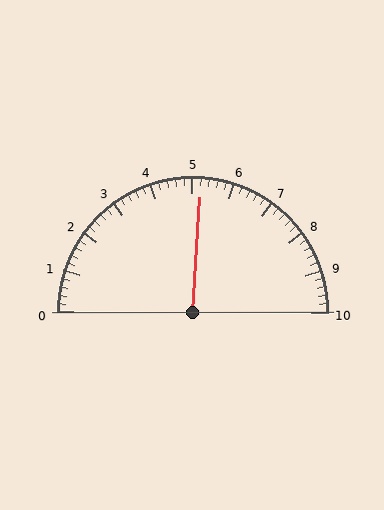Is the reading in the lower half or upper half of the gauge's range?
The reading is in the upper half of the range (0 to 10).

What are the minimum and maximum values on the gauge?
The gauge ranges from 0 to 10.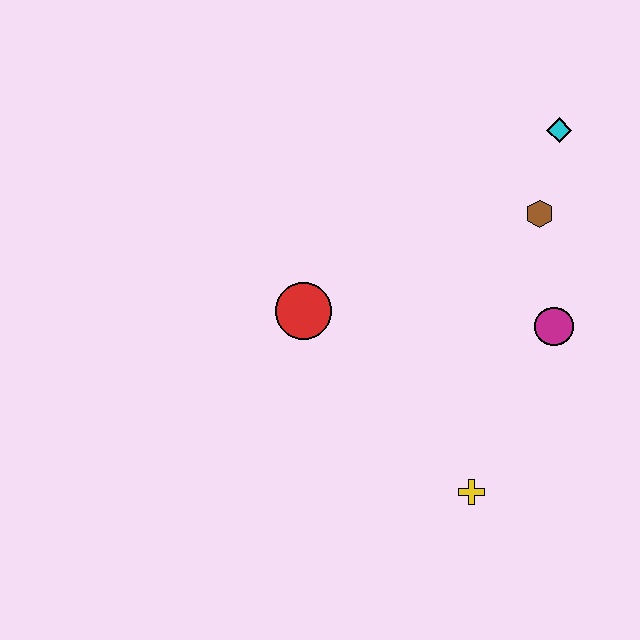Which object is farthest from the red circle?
The cyan diamond is farthest from the red circle.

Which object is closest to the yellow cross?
The magenta circle is closest to the yellow cross.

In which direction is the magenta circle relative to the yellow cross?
The magenta circle is above the yellow cross.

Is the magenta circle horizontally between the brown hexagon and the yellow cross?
No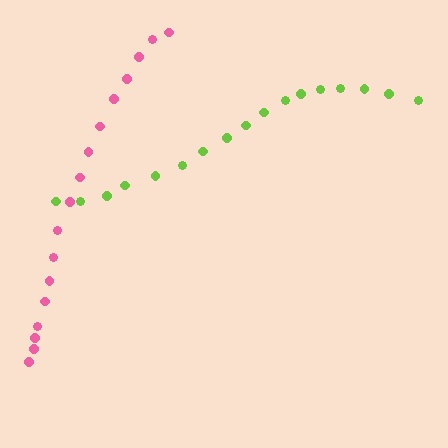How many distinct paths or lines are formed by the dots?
There are 2 distinct paths.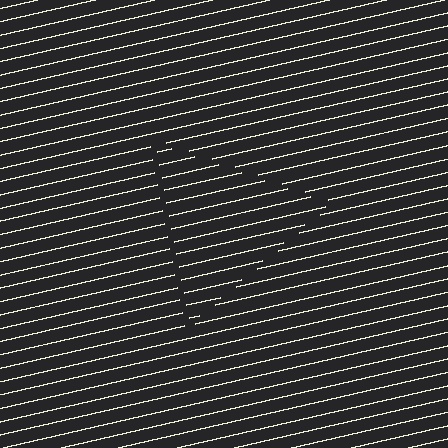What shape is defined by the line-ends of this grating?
An illusory triangle. The interior of the shape contains the same grating, shifted by half a period — the contour is defined by the phase discontinuity where line-ends from the inner and outer gratings abut.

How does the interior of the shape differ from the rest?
The interior of the shape contains the same grating, shifted by half a period — the contour is defined by the phase discontinuity where line-ends from the inner and outer gratings abut.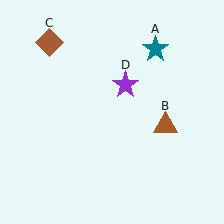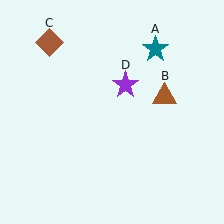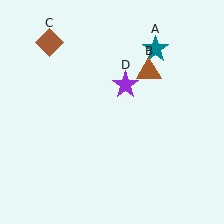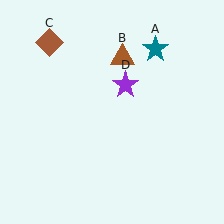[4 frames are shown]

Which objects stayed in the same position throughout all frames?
Teal star (object A) and brown diamond (object C) and purple star (object D) remained stationary.